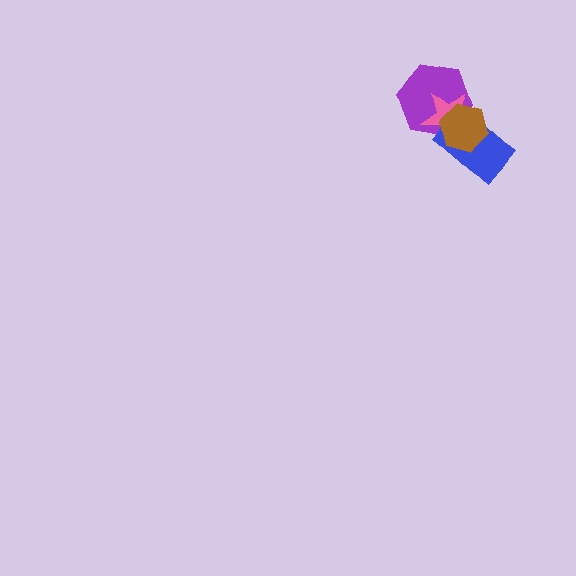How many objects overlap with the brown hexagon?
3 objects overlap with the brown hexagon.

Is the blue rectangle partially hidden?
Yes, it is partially covered by another shape.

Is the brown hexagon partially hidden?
No, no other shape covers it.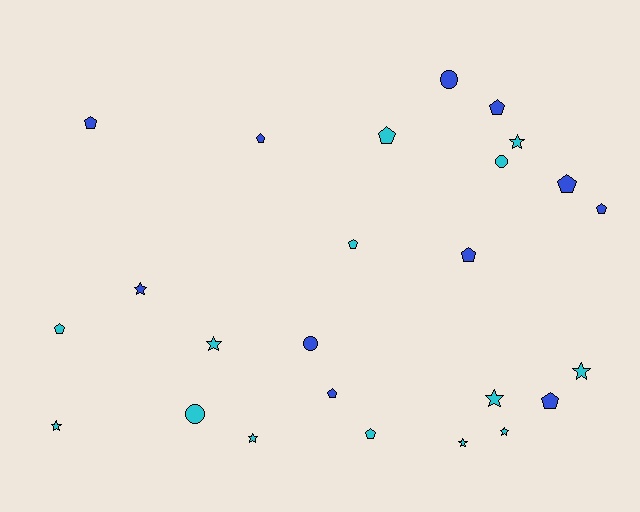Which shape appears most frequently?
Pentagon, with 12 objects.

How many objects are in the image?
There are 25 objects.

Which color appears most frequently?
Cyan, with 14 objects.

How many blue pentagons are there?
There are 8 blue pentagons.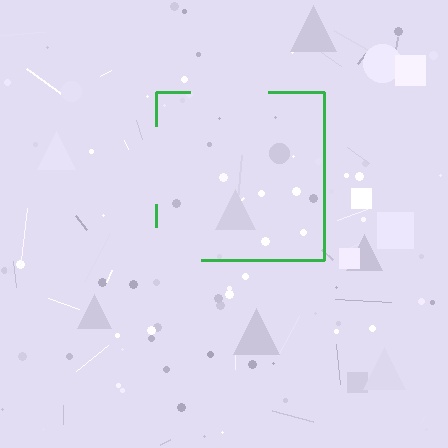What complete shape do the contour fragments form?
The contour fragments form a square.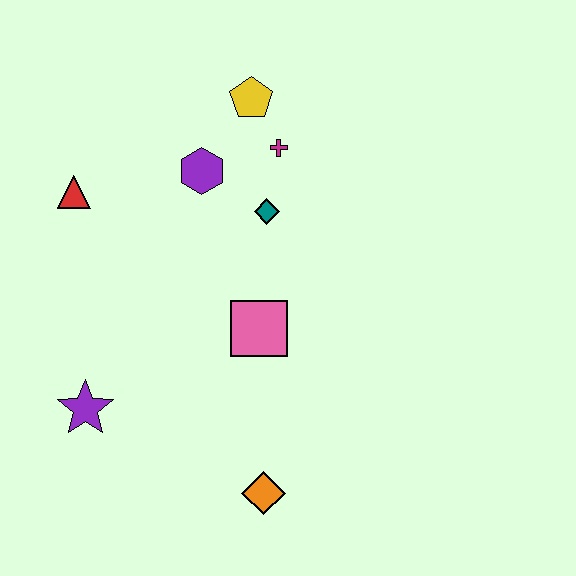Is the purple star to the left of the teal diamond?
Yes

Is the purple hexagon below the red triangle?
No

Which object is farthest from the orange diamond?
The yellow pentagon is farthest from the orange diamond.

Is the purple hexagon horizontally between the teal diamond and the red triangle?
Yes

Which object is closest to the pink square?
The teal diamond is closest to the pink square.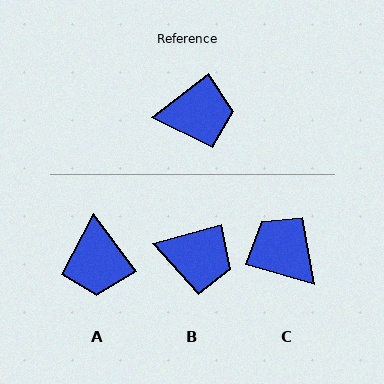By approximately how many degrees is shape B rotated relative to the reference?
Approximately 22 degrees clockwise.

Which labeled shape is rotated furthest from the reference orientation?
C, about 126 degrees away.